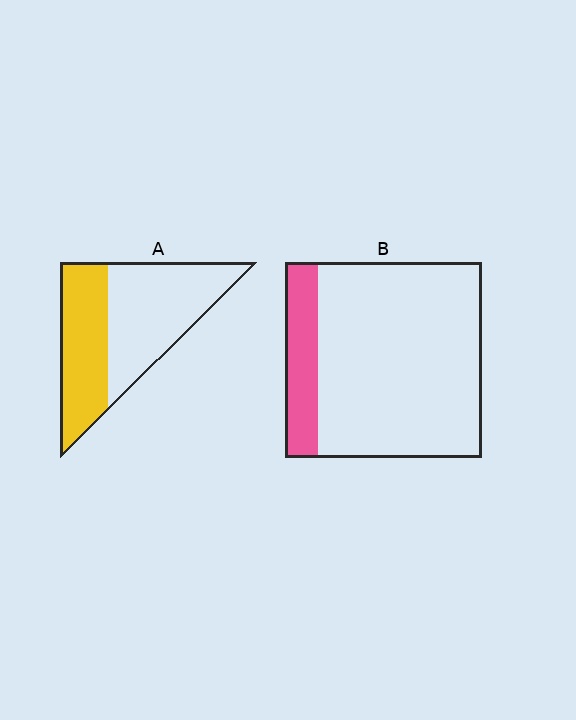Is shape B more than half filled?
No.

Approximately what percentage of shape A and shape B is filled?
A is approximately 45% and B is approximately 15%.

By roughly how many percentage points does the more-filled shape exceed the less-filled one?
By roughly 25 percentage points (A over B).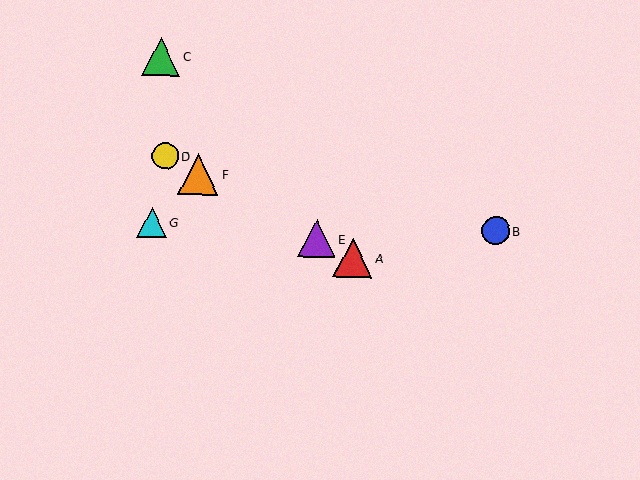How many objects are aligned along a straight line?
4 objects (A, D, E, F) are aligned along a straight line.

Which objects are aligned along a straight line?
Objects A, D, E, F are aligned along a straight line.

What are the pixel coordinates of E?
Object E is at (317, 238).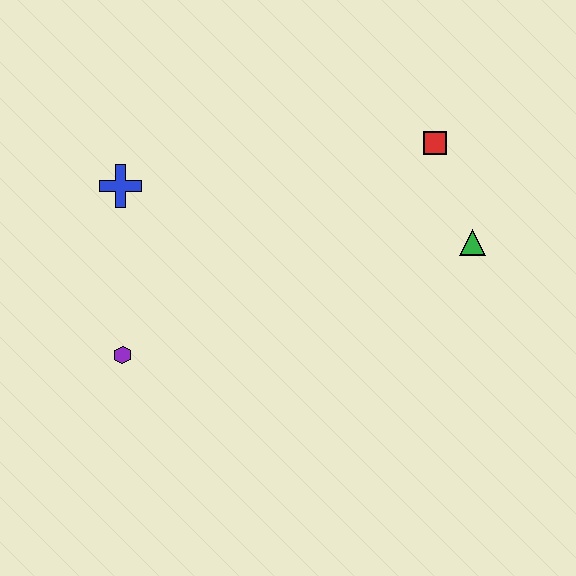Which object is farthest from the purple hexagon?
The red square is farthest from the purple hexagon.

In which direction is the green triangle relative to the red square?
The green triangle is below the red square.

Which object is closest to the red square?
The green triangle is closest to the red square.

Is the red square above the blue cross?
Yes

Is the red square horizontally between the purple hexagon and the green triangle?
Yes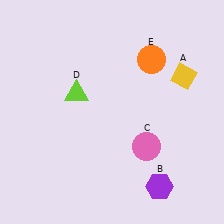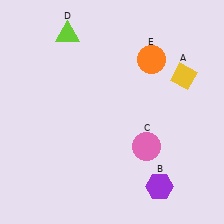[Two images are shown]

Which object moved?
The lime triangle (D) moved up.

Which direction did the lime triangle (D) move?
The lime triangle (D) moved up.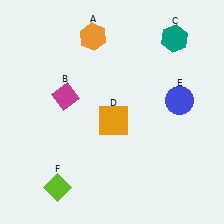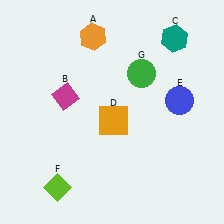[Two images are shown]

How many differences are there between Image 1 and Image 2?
There is 1 difference between the two images.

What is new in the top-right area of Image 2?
A green circle (G) was added in the top-right area of Image 2.